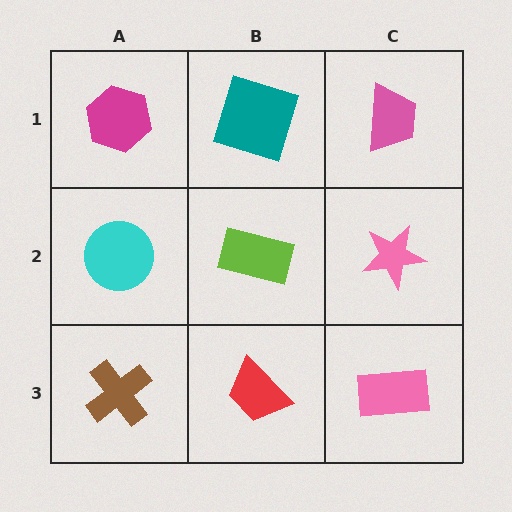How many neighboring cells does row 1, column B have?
3.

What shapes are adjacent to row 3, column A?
A cyan circle (row 2, column A), a red trapezoid (row 3, column B).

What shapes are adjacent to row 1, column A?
A cyan circle (row 2, column A), a teal square (row 1, column B).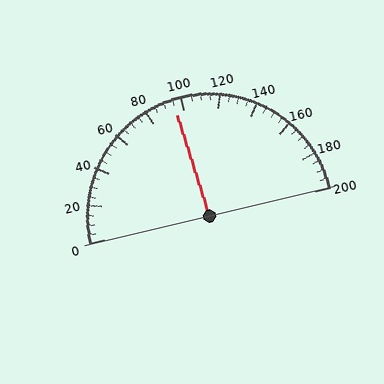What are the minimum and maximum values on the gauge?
The gauge ranges from 0 to 200.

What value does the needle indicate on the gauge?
The needle indicates approximately 95.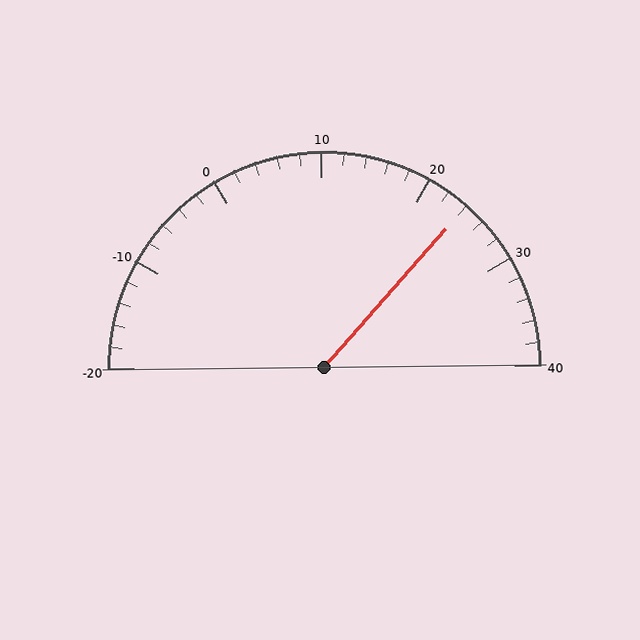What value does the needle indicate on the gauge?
The needle indicates approximately 24.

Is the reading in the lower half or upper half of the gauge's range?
The reading is in the upper half of the range (-20 to 40).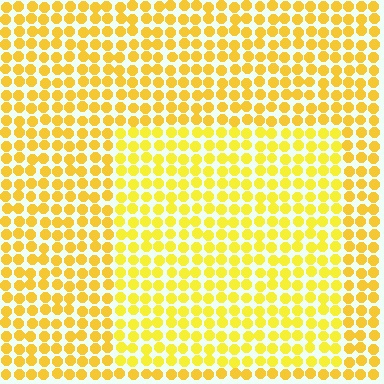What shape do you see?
I see a rectangle.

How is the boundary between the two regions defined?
The boundary is defined purely by a slight shift in hue (about 13 degrees). Spacing, size, and orientation are identical on both sides.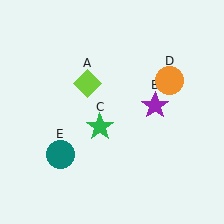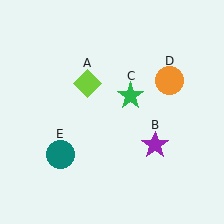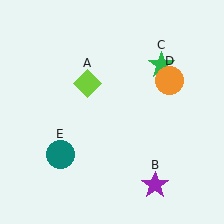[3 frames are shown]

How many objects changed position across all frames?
2 objects changed position: purple star (object B), green star (object C).